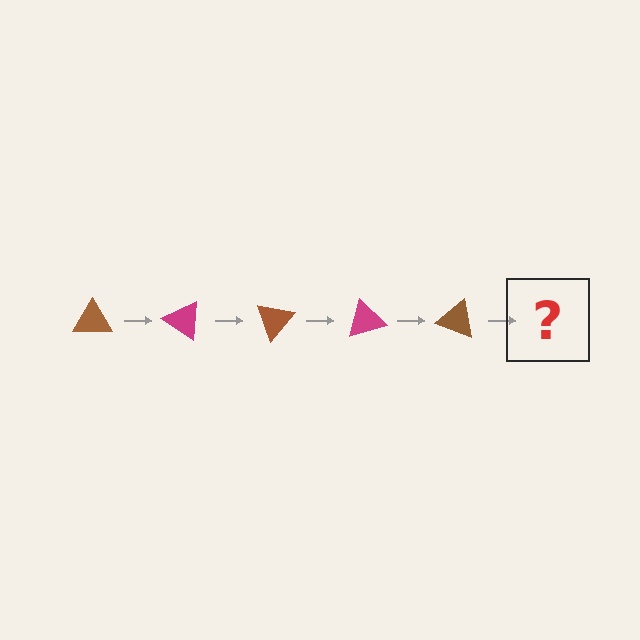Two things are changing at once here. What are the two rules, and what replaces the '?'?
The two rules are that it rotates 35 degrees each step and the color cycles through brown and magenta. The '?' should be a magenta triangle, rotated 175 degrees from the start.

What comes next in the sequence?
The next element should be a magenta triangle, rotated 175 degrees from the start.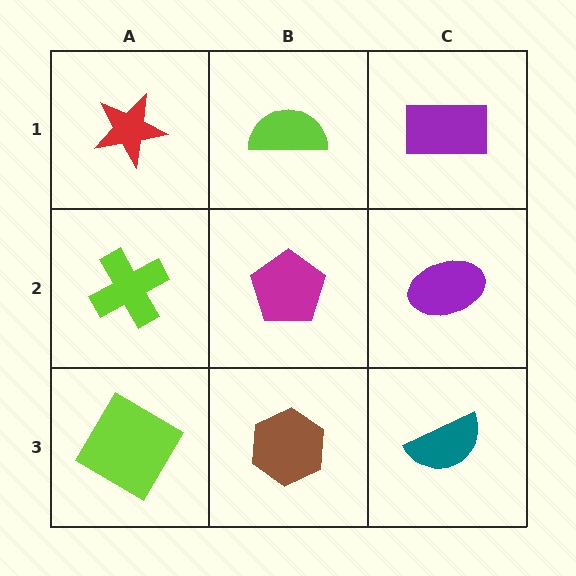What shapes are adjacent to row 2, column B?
A lime semicircle (row 1, column B), a brown hexagon (row 3, column B), a lime cross (row 2, column A), a purple ellipse (row 2, column C).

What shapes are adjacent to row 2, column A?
A red star (row 1, column A), a lime diamond (row 3, column A), a magenta pentagon (row 2, column B).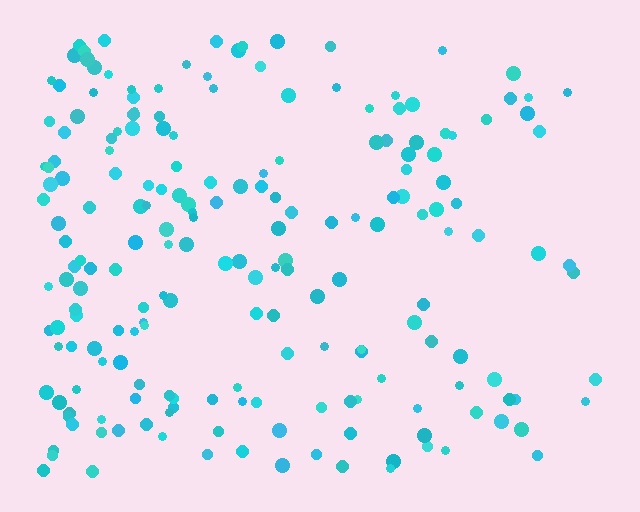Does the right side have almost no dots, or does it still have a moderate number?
Still a moderate number, just noticeably fewer than the left.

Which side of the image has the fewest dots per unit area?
The right.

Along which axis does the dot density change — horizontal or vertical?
Horizontal.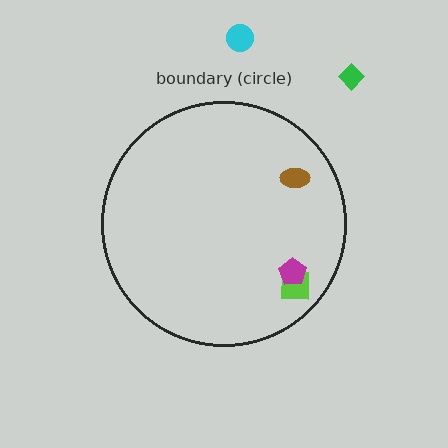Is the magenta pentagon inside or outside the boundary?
Inside.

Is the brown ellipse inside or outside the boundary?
Inside.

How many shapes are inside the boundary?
3 inside, 2 outside.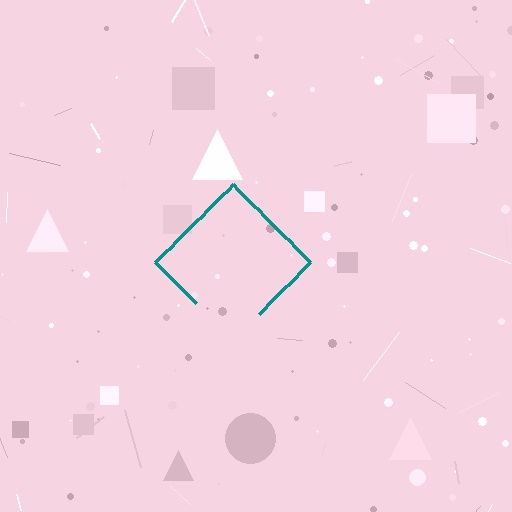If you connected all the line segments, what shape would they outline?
They would outline a diamond.